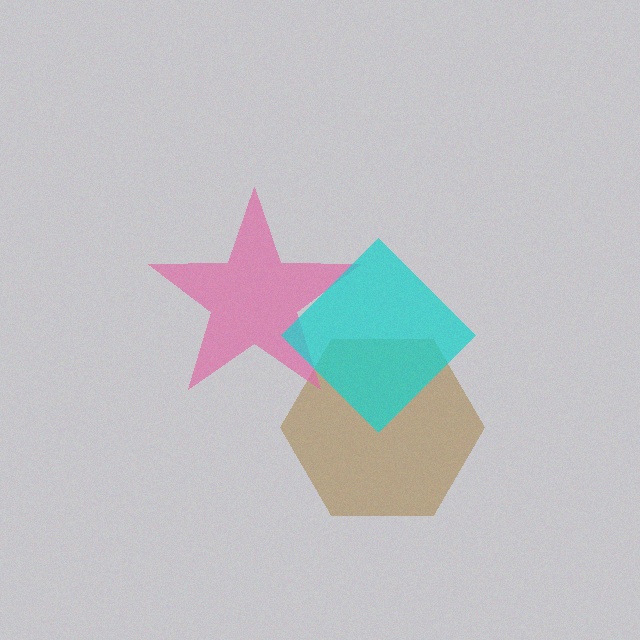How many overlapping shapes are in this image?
There are 3 overlapping shapes in the image.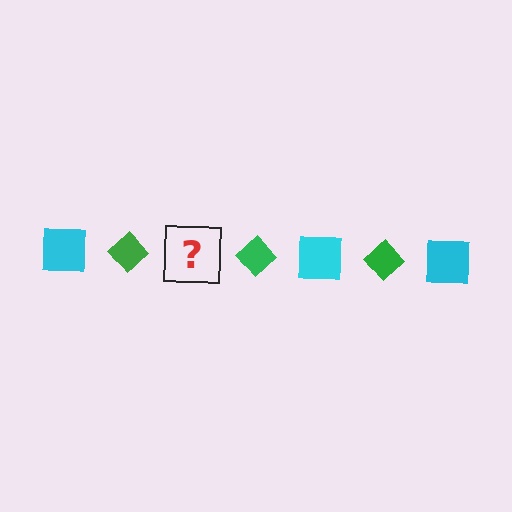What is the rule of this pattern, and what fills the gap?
The rule is that the pattern alternates between cyan square and green diamond. The gap should be filled with a cyan square.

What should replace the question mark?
The question mark should be replaced with a cyan square.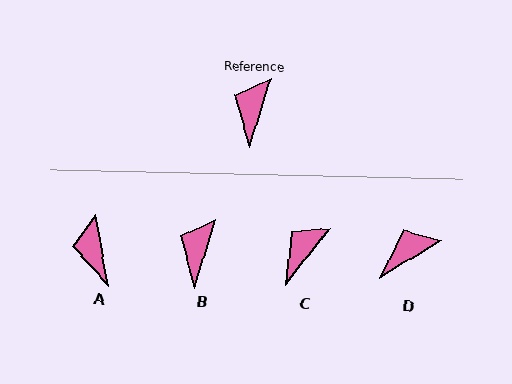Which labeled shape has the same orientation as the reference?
B.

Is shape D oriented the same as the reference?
No, it is off by about 42 degrees.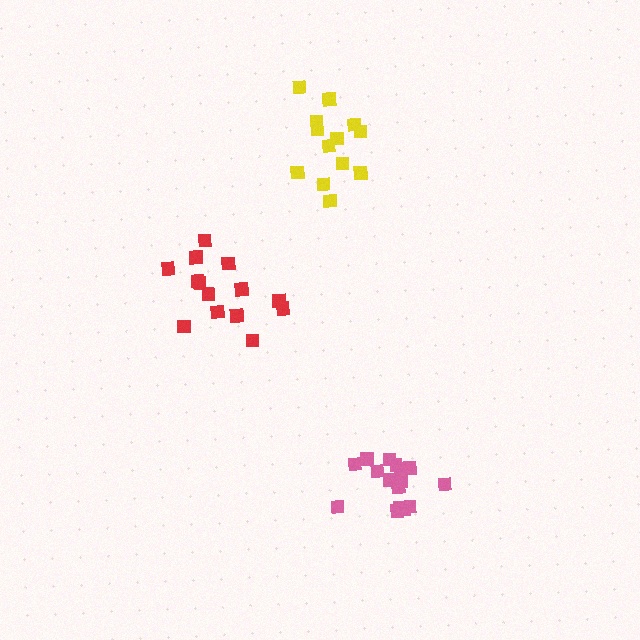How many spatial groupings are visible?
There are 3 spatial groupings.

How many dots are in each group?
Group 1: 14 dots, Group 2: 13 dots, Group 3: 17 dots (44 total).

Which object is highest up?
The yellow cluster is topmost.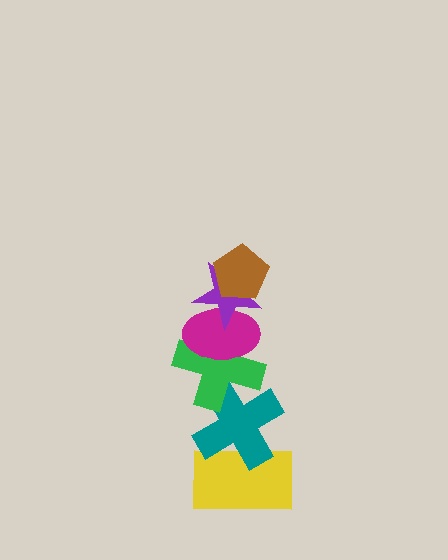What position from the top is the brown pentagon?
The brown pentagon is 1st from the top.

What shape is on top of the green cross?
The magenta ellipse is on top of the green cross.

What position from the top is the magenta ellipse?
The magenta ellipse is 3rd from the top.